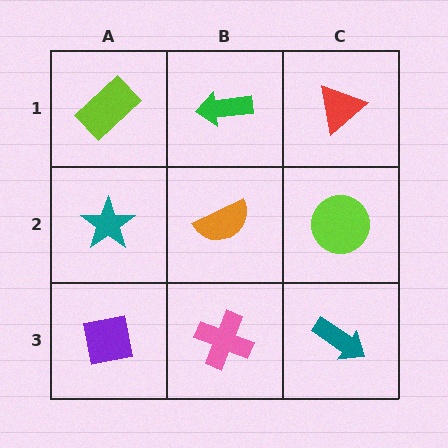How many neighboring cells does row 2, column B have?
4.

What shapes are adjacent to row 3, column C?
A lime circle (row 2, column C), a pink cross (row 3, column B).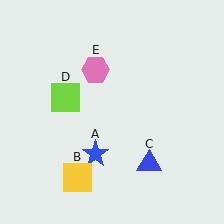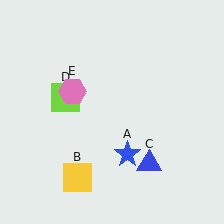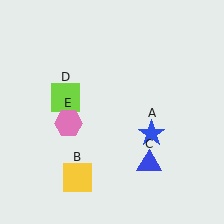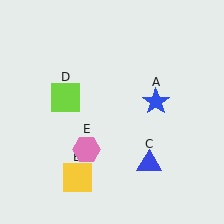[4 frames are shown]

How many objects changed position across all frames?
2 objects changed position: blue star (object A), pink hexagon (object E).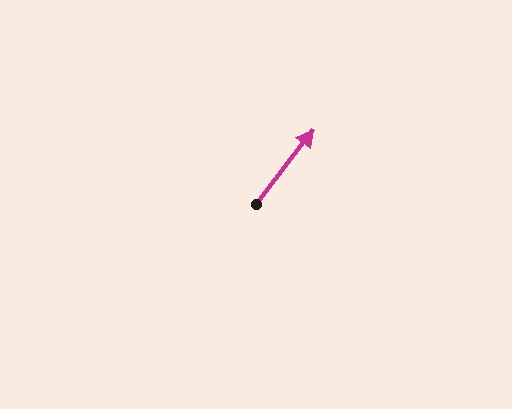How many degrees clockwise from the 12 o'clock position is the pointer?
Approximately 38 degrees.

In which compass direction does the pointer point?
Northeast.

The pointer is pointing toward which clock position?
Roughly 1 o'clock.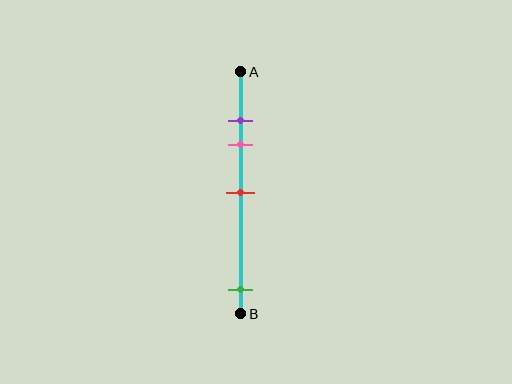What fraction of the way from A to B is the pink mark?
The pink mark is approximately 30% (0.3) of the way from A to B.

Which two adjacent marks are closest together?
The purple and pink marks are the closest adjacent pair.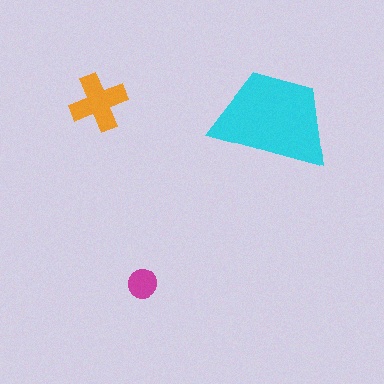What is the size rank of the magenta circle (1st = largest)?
3rd.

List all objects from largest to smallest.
The cyan trapezoid, the orange cross, the magenta circle.